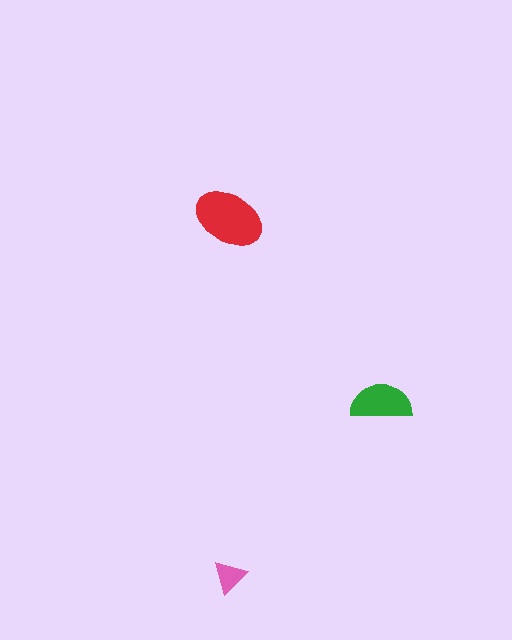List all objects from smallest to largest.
The pink triangle, the green semicircle, the red ellipse.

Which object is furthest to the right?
The green semicircle is rightmost.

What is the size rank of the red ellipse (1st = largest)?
1st.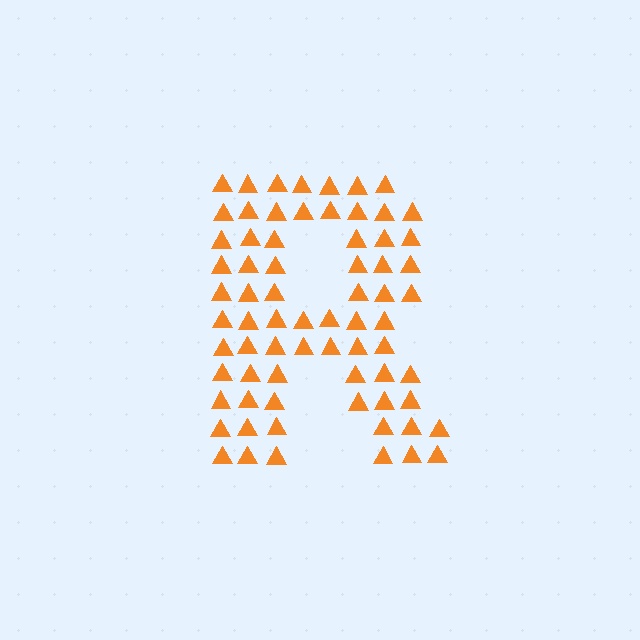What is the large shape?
The large shape is the letter R.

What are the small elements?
The small elements are triangles.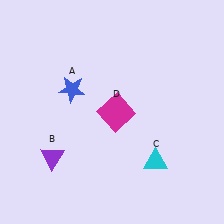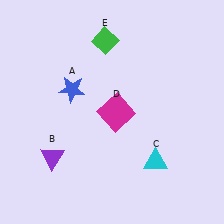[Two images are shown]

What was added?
A green diamond (E) was added in Image 2.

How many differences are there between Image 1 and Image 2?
There is 1 difference between the two images.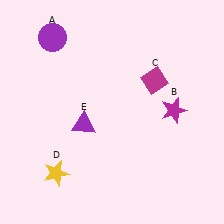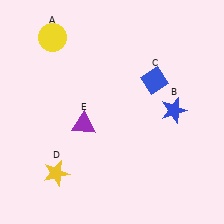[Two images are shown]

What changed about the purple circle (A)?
In Image 1, A is purple. In Image 2, it changed to yellow.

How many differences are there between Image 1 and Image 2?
There are 3 differences between the two images.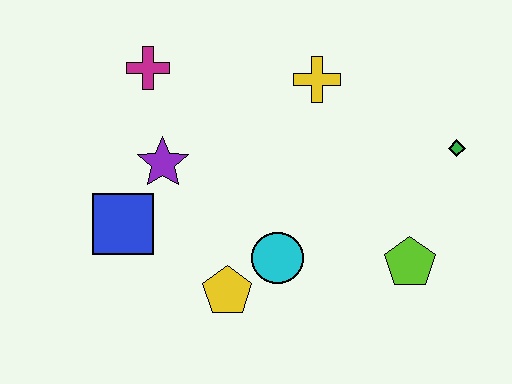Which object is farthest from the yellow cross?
The blue square is farthest from the yellow cross.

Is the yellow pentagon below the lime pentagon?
Yes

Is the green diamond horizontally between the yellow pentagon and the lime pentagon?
No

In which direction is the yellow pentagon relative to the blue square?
The yellow pentagon is to the right of the blue square.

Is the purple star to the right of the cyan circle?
No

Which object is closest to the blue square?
The purple star is closest to the blue square.